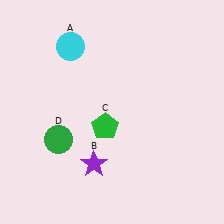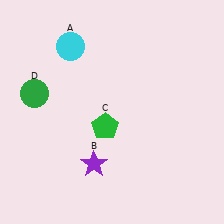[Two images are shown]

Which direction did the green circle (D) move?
The green circle (D) moved up.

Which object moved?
The green circle (D) moved up.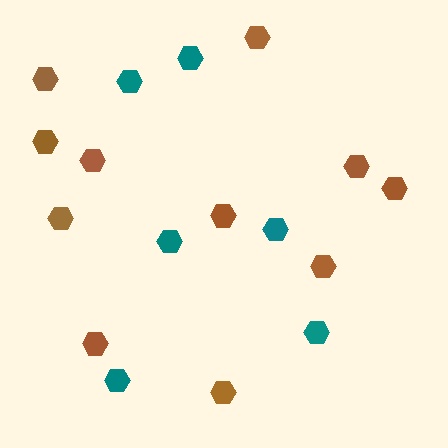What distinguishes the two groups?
There are 2 groups: one group of brown hexagons (11) and one group of teal hexagons (6).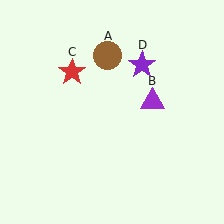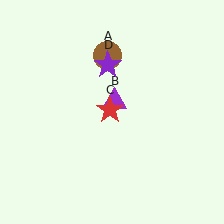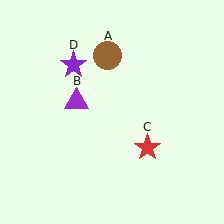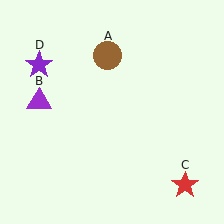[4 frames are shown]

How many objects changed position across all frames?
3 objects changed position: purple triangle (object B), red star (object C), purple star (object D).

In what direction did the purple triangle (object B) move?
The purple triangle (object B) moved left.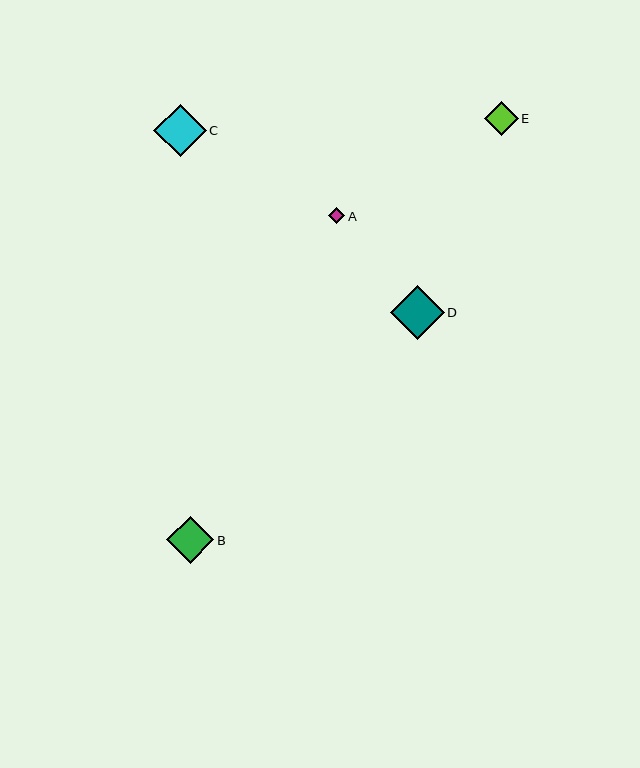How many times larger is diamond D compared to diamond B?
Diamond D is approximately 1.2 times the size of diamond B.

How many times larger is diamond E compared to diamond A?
Diamond E is approximately 2.1 times the size of diamond A.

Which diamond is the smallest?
Diamond A is the smallest with a size of approximately 16 pixels.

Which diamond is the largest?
Diamond D is the largest with a size of approximately 54 pixels.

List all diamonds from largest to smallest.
From largest to smallest: D, C, B, E, A.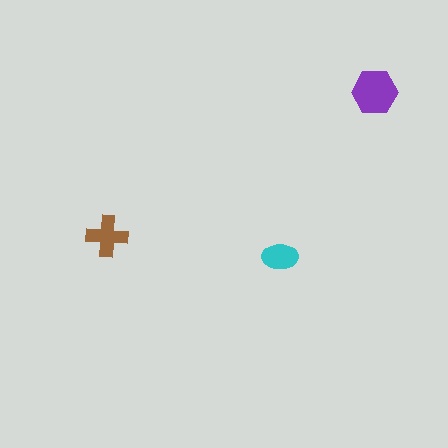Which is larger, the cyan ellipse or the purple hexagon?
The purple hexagon.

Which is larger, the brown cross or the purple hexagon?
The purple hexagon.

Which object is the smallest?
The cyan ellipse.